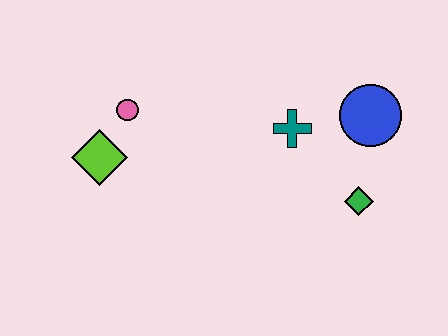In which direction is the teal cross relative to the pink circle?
The teal cross is to the right of the pink circle.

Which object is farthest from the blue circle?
The lime diamond is farthest from the blue circle.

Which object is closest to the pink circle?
The lime diamond is closest to the pink circle.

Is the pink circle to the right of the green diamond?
No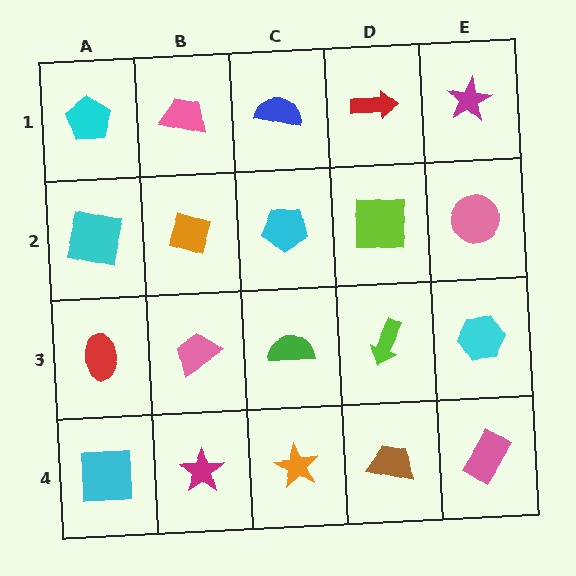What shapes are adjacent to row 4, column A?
A red ellipse (row 3, column A), a magenta star (row 4, column B).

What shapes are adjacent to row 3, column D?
A lime square (row 2, column D), a brown trapezoid (row 4, column D), a green semicircle (row 3, column C), a cyan hexagon (row 3, column E).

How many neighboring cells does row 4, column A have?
2.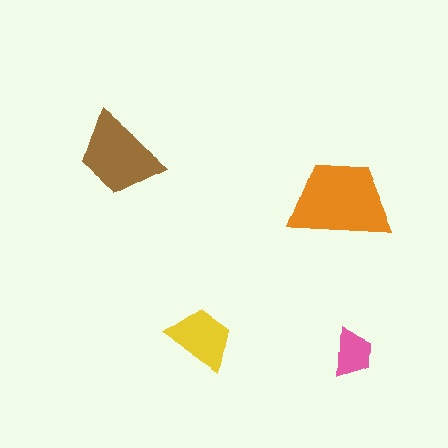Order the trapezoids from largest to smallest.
the orange one, the brown one, the yellow one, the pink one.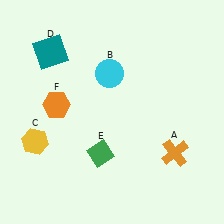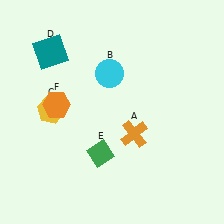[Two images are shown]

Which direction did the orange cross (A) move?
The orange cross (A) moved left.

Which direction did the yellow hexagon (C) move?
The yellow hexagon (C) moved up.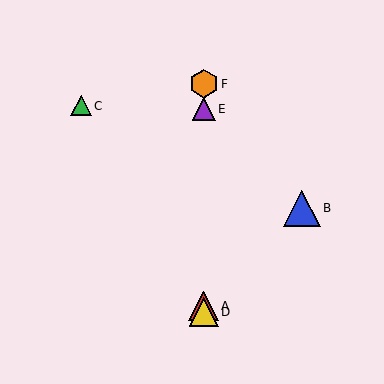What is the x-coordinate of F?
Object F is at x≈204.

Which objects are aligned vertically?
Objects A, D, E, F are aligned vertically.